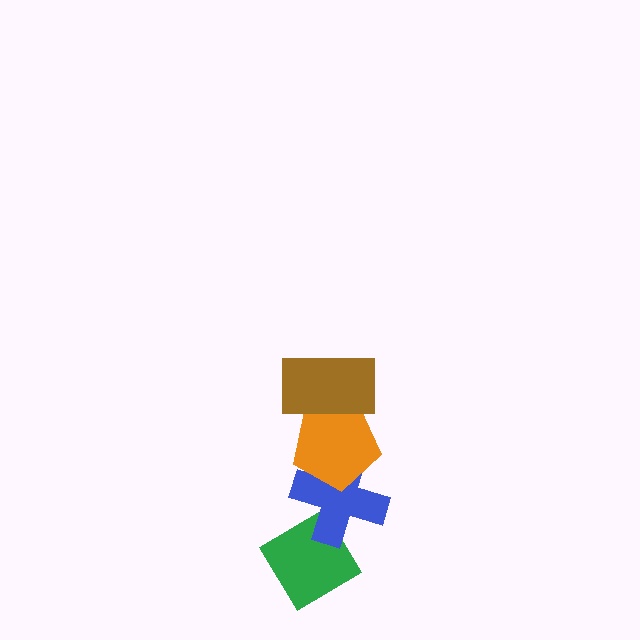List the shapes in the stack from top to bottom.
From top to bottom: the brown rectangle, the orange pentagon, the blue cross, the green diamond.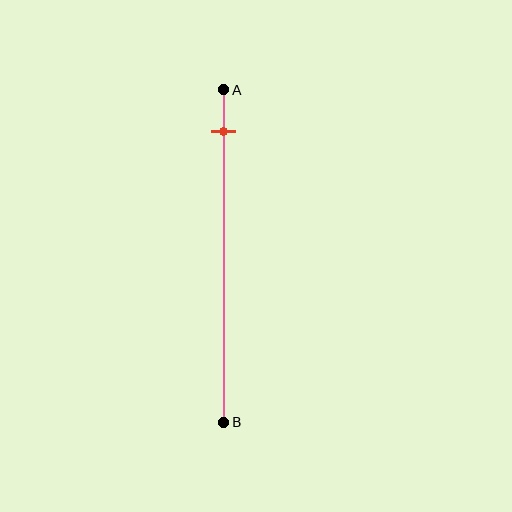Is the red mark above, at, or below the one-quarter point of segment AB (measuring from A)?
The red mark is above the one-quarter point of segment AB.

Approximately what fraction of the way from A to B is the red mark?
The red mark is approximately 15% of the way from A to B.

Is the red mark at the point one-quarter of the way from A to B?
No, the mark is at about 15% from A, not at the 25% one-quarter point.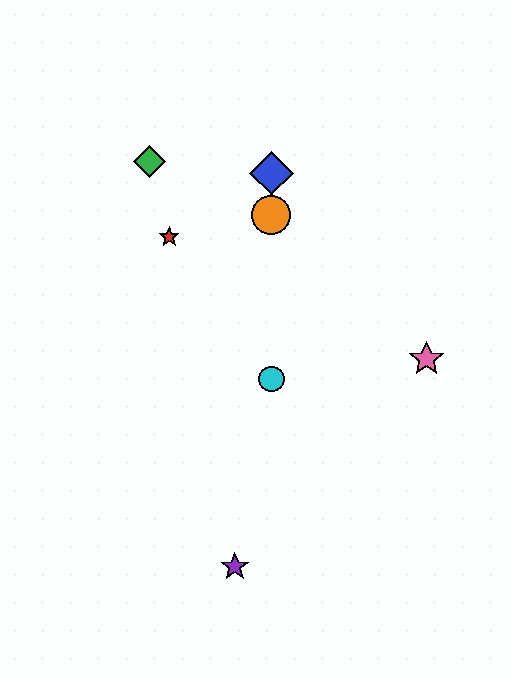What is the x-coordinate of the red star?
The red star is at x≈169.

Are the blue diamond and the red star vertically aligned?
No, the blue diamond is at x≈271 and the red star is at x≈169.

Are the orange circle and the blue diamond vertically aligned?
Yes, both are at x≈271.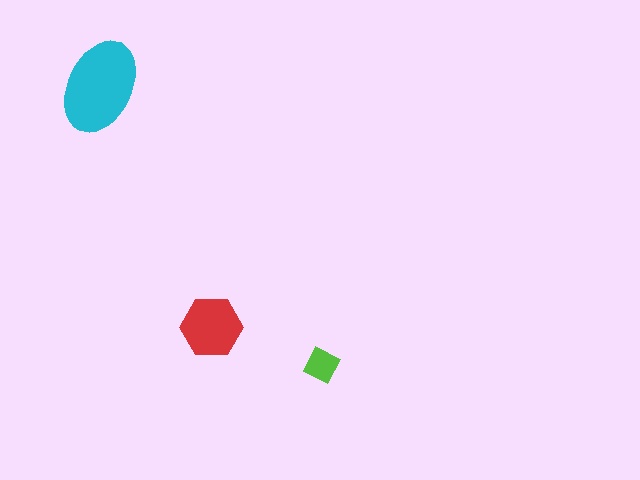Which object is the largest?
The cyan ellipse.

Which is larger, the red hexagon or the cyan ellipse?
The cyan ellipse.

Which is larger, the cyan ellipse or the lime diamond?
The cyan ellipse.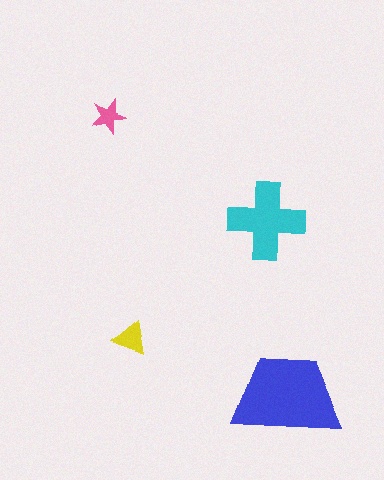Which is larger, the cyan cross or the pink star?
The cyan cross.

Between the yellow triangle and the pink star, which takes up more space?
The yellow triangle.